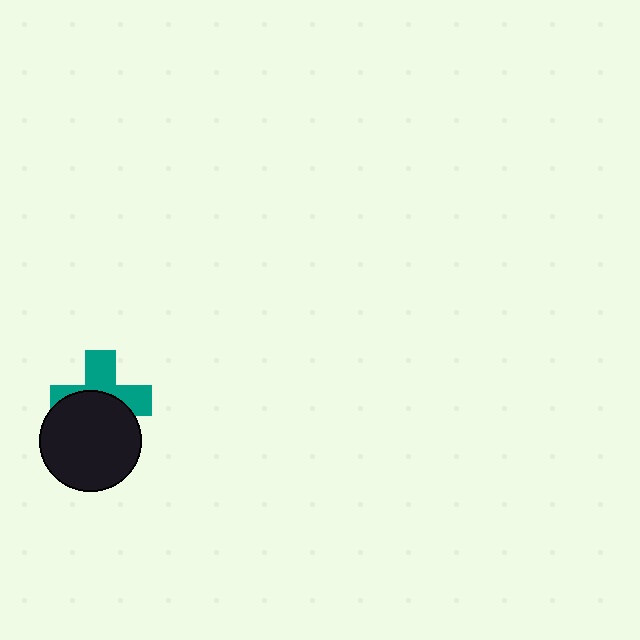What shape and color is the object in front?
The object in front is a black circle.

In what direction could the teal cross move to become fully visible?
The teal cross could move up. That would shift it out from behind the black circle entirely.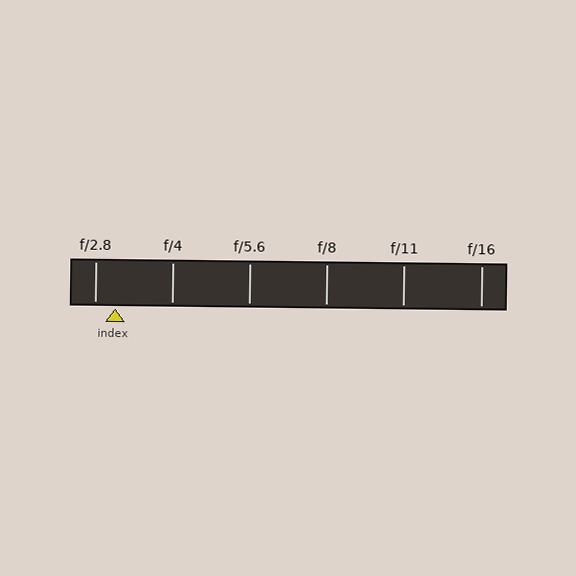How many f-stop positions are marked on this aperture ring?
There are 6 f-stop positions marked.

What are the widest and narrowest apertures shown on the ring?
The widest aperture shown is f/2.8 and the narrowest is f/16.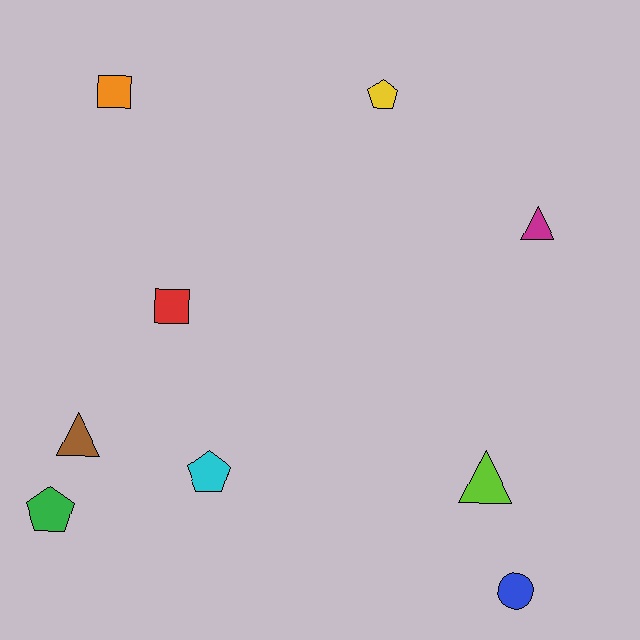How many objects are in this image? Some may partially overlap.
There are 9 objects.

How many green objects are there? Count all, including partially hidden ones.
There is 1 green object.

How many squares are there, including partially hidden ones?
There are 2 squares.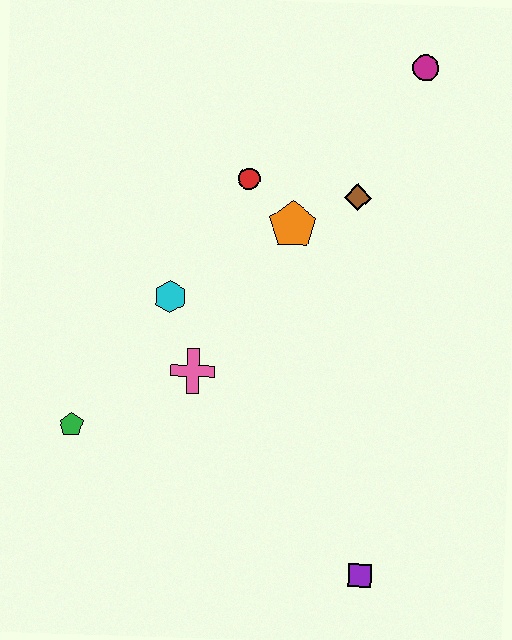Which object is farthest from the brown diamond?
The purple square is farthest from the brown diamond.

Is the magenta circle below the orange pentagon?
No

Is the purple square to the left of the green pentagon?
No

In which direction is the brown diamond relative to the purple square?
The brown diamond is above the purple square.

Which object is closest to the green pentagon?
The pink cross is closest to the green pentagon.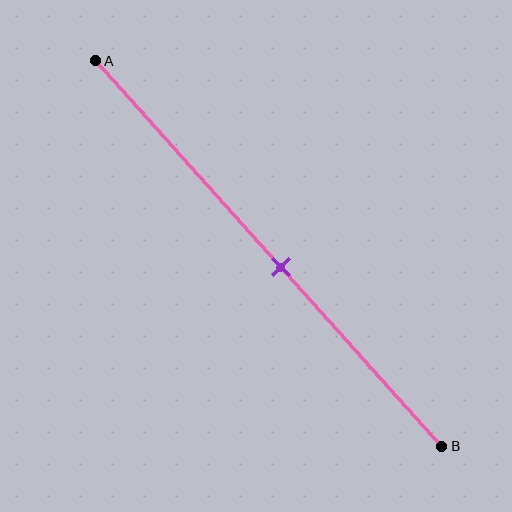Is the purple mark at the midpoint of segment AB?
No, the mark is at about 55% from A, not at the 50% midpoint.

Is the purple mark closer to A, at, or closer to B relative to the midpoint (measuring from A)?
The purple mark is closer to point B than the midpoint of segment AB.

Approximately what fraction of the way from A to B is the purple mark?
The purple mark is approximately 55% of the way from A to B.